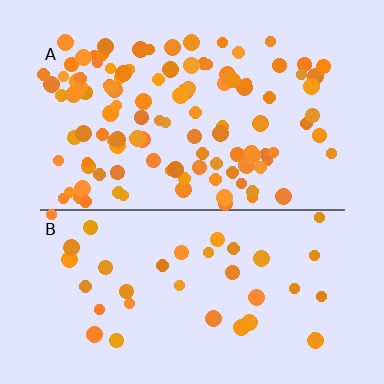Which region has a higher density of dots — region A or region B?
A (the top).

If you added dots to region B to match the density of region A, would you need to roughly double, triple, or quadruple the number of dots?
Approximately triple.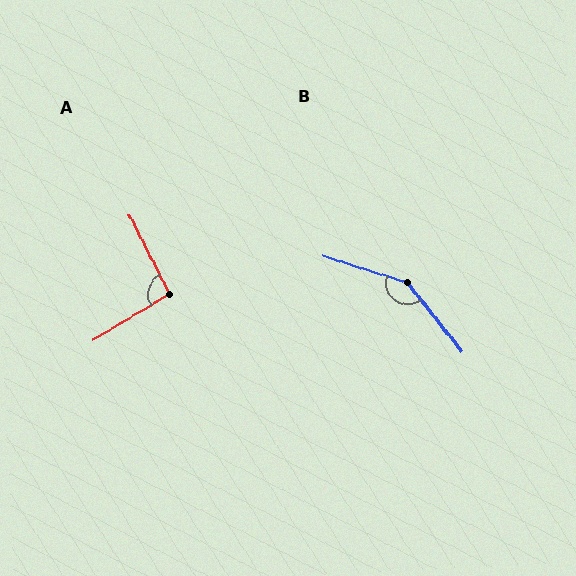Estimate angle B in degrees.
Approximately 146 degrees.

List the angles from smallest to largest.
A (94°), B (146°).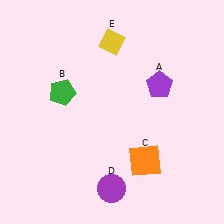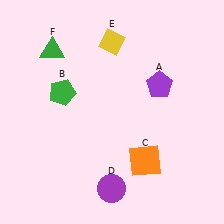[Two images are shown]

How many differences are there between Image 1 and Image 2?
There is 1 difference between the two images.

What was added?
A green triangle (F) was added in Image 2.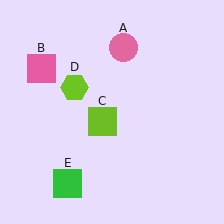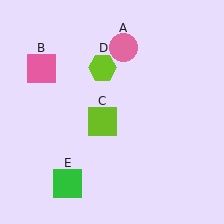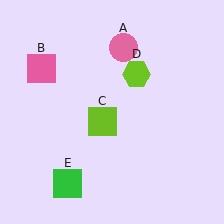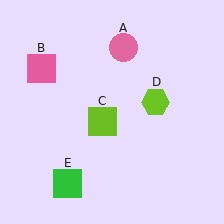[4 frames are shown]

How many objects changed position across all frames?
1 object changed position: lime hexagon (object D).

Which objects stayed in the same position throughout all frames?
Pink circle (object A) and pink square (object B) and lime square (object C) and green square (object E) remained stationary.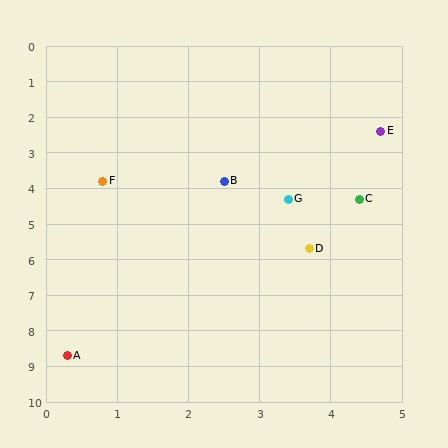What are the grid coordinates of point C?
Point C is at approximately (4.4, 4.3).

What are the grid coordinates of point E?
Point E is at approximately (4.7, 2.4).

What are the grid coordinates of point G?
Point G is at approximately (3.4, 4.3).